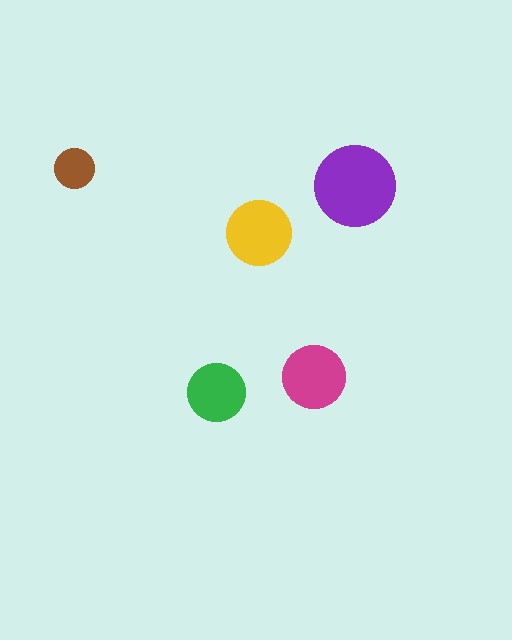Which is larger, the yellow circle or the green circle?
The yellow one.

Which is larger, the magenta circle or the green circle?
The magenta one.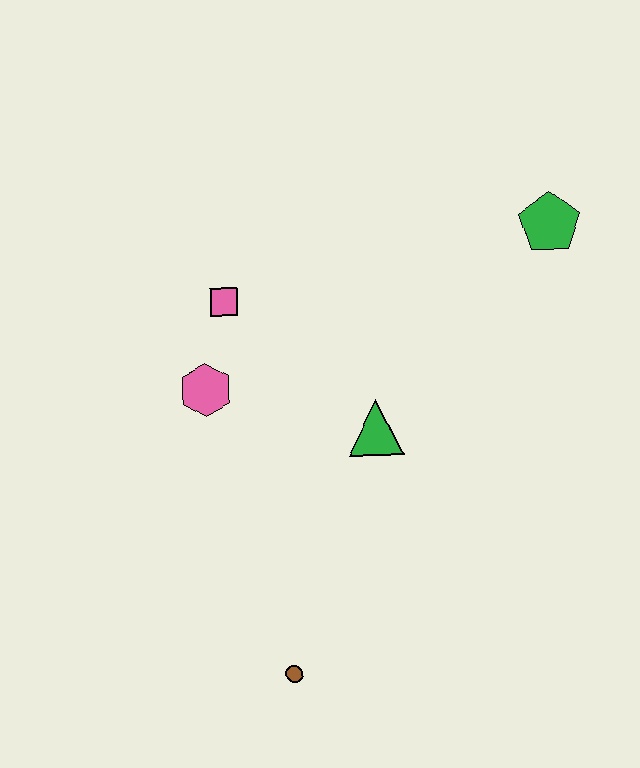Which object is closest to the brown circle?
The green triangle is closest to the brown circle.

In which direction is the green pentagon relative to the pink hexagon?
The green pentagon is to the right of the pink hexagon.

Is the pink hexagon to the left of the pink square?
Yes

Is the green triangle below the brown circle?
No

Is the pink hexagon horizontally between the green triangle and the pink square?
No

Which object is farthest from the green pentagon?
The brown circle is farthest from the green pentagon.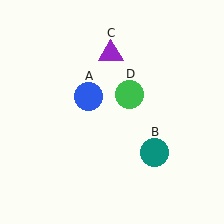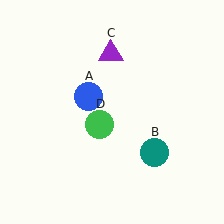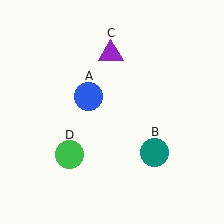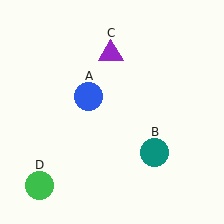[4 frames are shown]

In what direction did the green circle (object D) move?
The green circle (object D) moved down and to the left.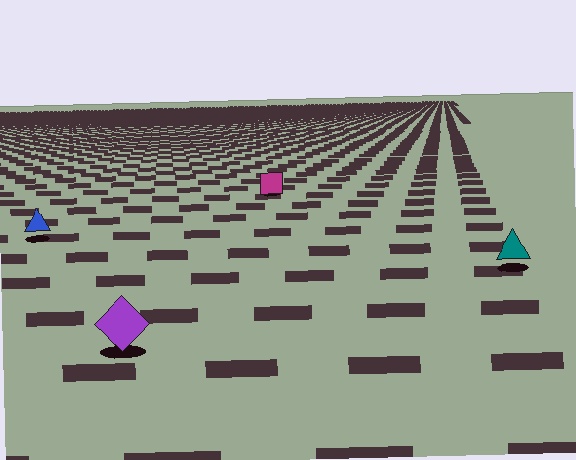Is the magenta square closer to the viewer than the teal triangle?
No. The teal triangle is closer — you can tell from the texture gradient: the ground texture is coarser near it.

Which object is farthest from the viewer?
The magenta square is farthest from the viewer. It appears smaller and the ground texture around it is denser.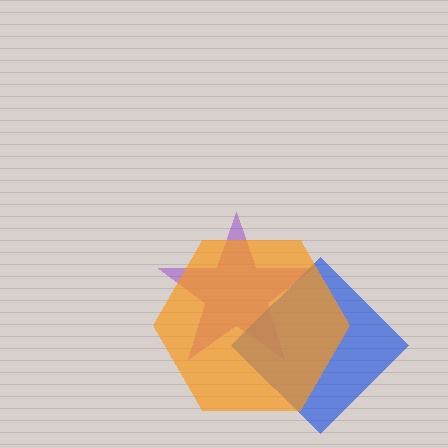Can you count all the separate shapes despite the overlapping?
Yes, there are 3 separate shapes.